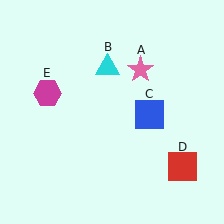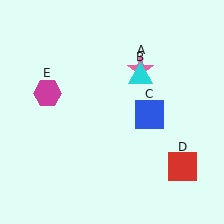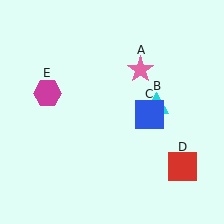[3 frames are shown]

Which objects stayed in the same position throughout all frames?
Pink star (object A) and blue square (object C) and red square (object D) and magenta hexagon (object E) remained stationary.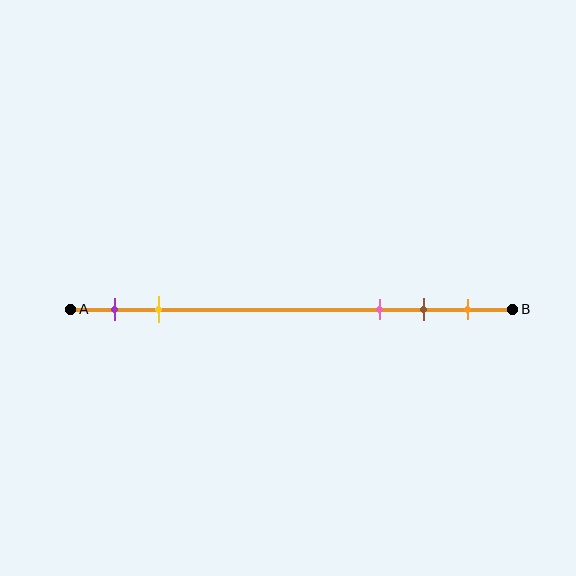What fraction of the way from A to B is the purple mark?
The purple mark is approximately 10% (0.1) of the way from A to B.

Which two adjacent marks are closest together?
The brown and orange marks are the closest adjacent pair.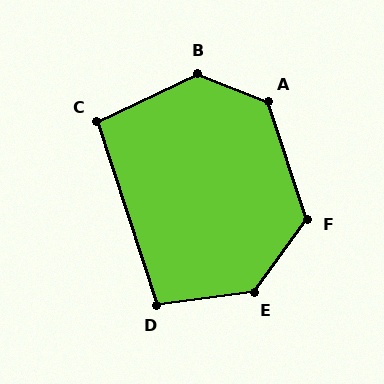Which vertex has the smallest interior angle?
C, at approximately 97 degrees.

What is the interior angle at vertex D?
Approximately 101 degrees (obtuse).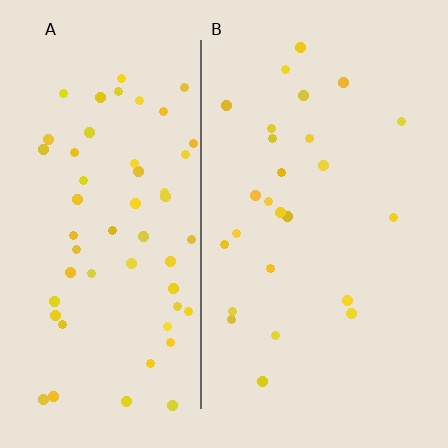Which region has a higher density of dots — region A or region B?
A (the left).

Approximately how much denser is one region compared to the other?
Approximately 2.2× — region A over region B.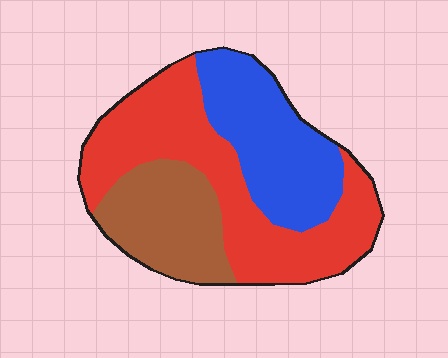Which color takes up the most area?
Red, at roughly 45%.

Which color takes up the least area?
Brown, at roughly 25%.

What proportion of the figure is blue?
Blue takes up between a quarter and a half of the figure.